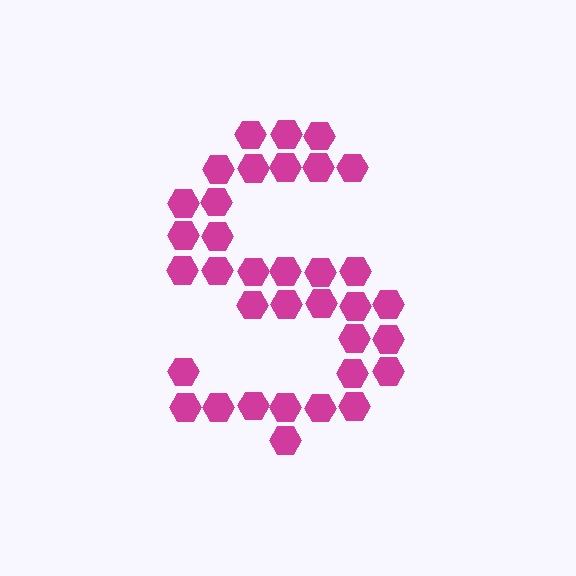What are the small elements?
The small elements are hexagons.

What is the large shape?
The large shape is the letter S.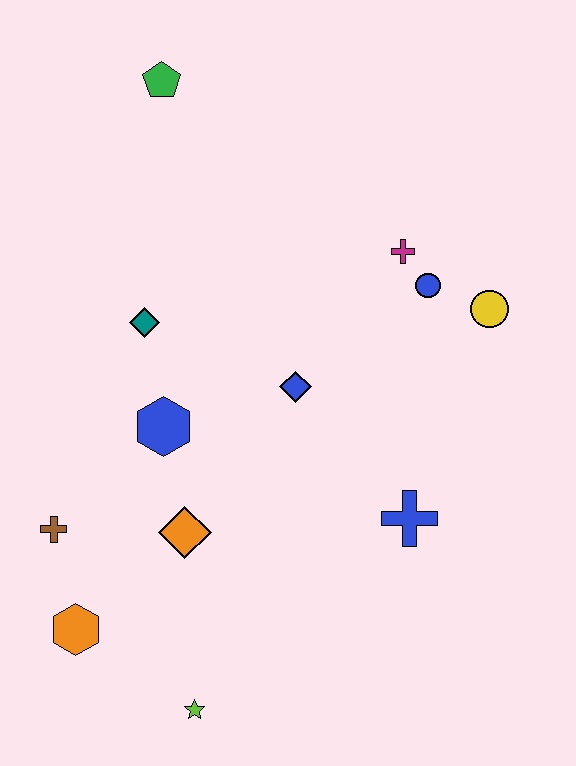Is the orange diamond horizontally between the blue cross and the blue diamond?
No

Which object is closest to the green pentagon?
The teal diamond is closest to the green pentagon.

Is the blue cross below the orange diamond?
No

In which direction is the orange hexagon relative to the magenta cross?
The orange hexagon is below the magenta cross.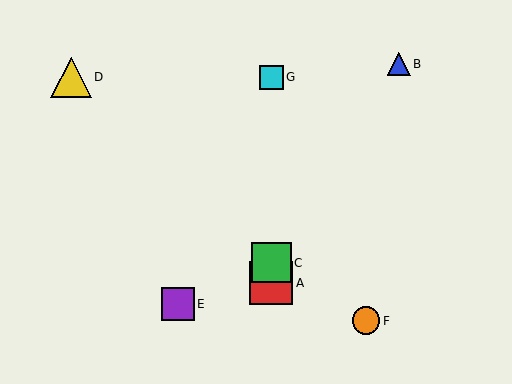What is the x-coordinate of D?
Object D is at x≈71.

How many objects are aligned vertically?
3 objects (A, C, G) are aligned vertically.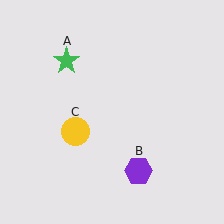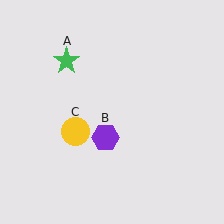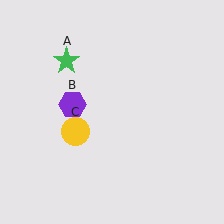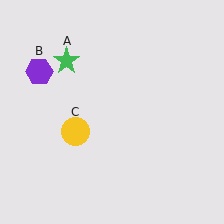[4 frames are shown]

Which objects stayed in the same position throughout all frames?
Green star (object A) and yellow circle (object C) remained stationary.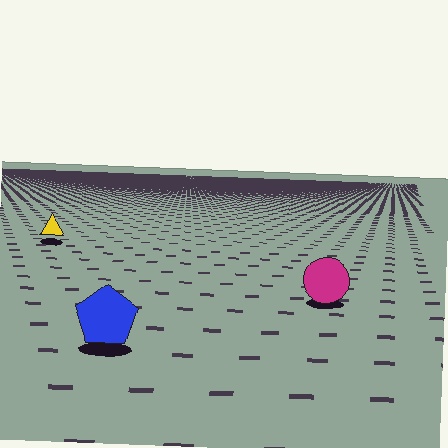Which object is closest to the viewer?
The blue pentagon is closest. The texture marks near it are larger and more spread out.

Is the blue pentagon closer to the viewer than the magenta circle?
Yes. The blue pentagon is closer — you can tell from the texture gradient: the ground texture is coarser near it.